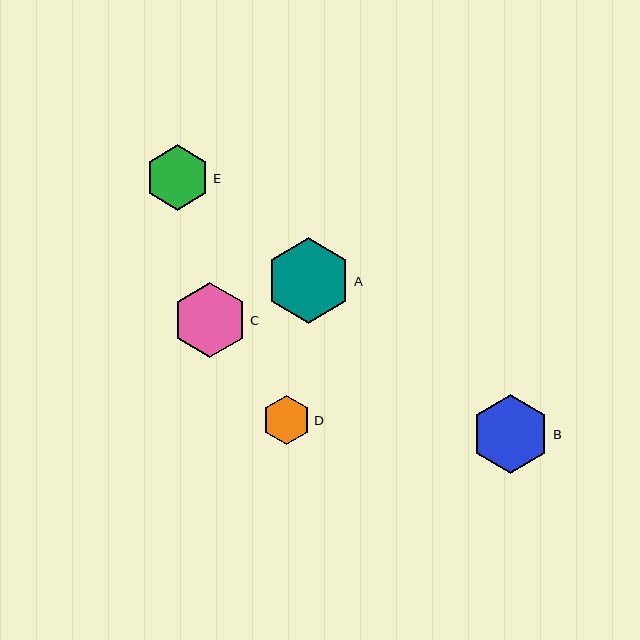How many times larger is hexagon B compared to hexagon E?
Hexagon B is approximately 1.2 times the size of hexagon E.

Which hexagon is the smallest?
Hexagon D is the smallest with a size of approximately 49 pixels.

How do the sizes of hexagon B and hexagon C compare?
Hexagon B and hexagon C are approximately the same size.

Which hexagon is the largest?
Hexagon A is the largest with a size of approximately 85 pixels.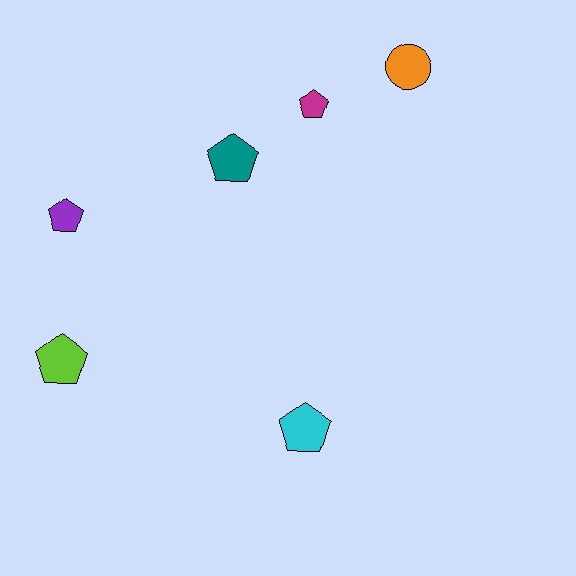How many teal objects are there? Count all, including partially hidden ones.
There is 1 teal object.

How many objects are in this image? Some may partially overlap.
There are 6 objects.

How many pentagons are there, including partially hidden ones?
There are 5 pentagons.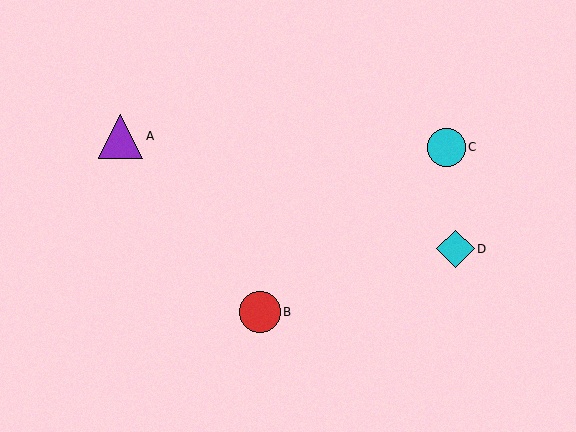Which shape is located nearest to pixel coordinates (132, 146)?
The purple triangle (labeled A) at (121, 136) is nearest to that location.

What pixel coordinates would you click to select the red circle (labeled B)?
Click at (260, 312) to select the red circle B.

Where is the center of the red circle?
The center of the red circle is at (260, 312).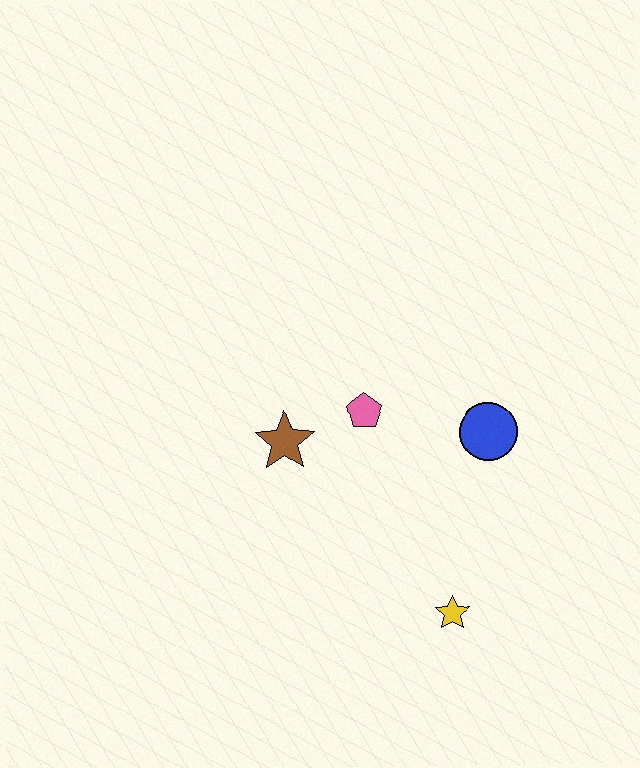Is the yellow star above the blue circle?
No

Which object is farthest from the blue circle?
The brown star is farthest from the blue circle.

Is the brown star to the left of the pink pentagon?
Yes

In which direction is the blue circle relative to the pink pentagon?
The blue circle is to the right of the pink pentagon.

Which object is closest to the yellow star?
The blue circle is closest to the yellow star.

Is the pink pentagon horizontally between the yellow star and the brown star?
Yes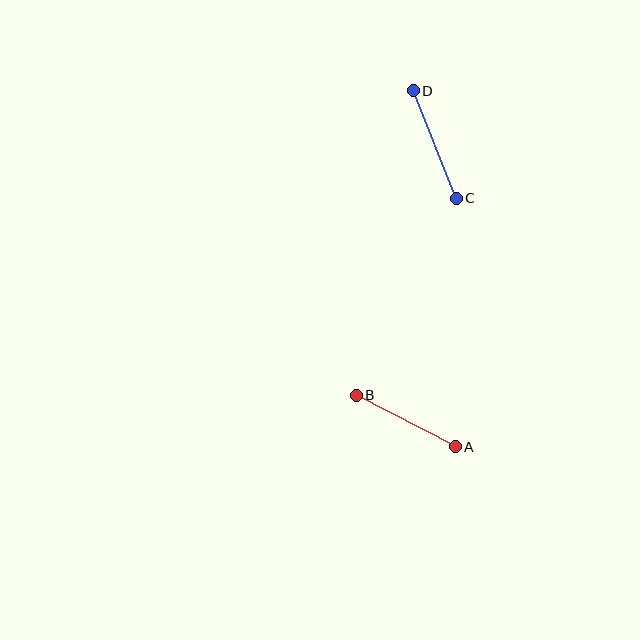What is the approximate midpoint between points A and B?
The midpoint is at approximately (406, 421) pixels.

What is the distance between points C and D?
The distance is approximately 116 pixels.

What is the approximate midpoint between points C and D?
The midpoint is at approximately (435, 145) pixels.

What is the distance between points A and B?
The distance is approximately 111 pixels.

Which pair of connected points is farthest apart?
Points C and D are farthest apart.